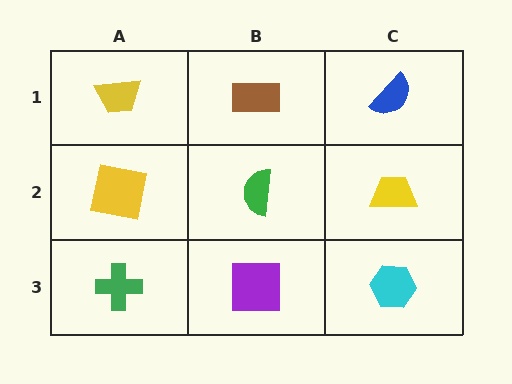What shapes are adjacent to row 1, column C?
A yellow trapezoid (row 2, column C), a brown rectangle (row 1, column B).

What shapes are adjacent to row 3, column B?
A green semicircle (row 2, column B), a green cross (row 3, column A), a cyan hexagon (row 3, column C).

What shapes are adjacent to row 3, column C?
A yellow trapezoid (row 2, column C), a purple square (row 3, column B).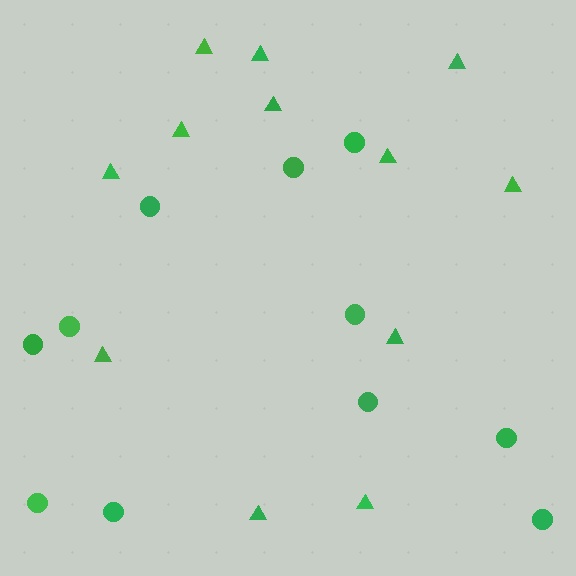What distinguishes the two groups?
There are 2 groups: one group of triangles (12) and one group of circles (11).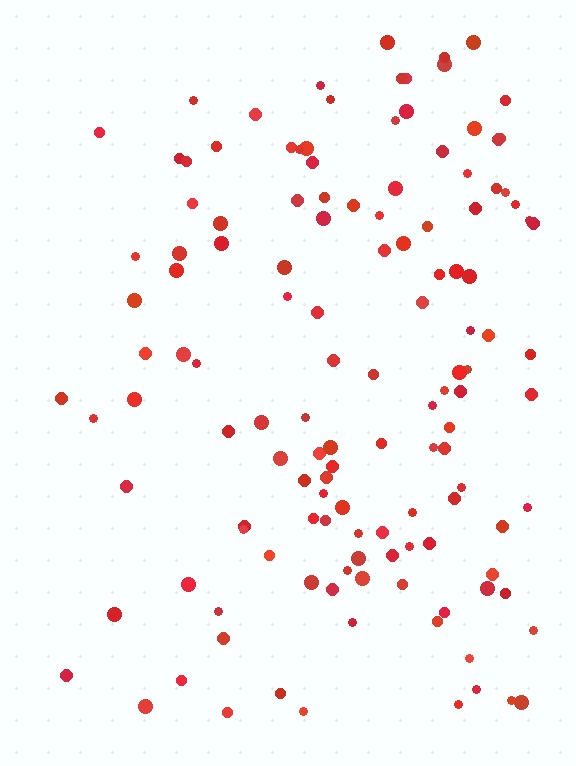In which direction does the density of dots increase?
From left to right, with the right side densest.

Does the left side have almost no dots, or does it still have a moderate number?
Still a moderate number, just noticeably fewer than the right.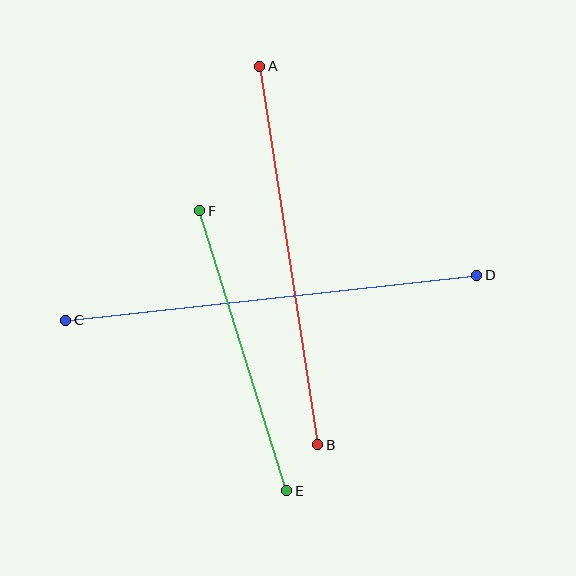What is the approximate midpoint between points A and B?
The midpoint is at approximately (289, 255) pixels.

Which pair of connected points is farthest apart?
Points C and D are farthest apart.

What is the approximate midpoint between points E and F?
The midpoint is at approximately (243, 351) pixels.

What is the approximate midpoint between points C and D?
The midpoint is at approximately (271, 298) pixels.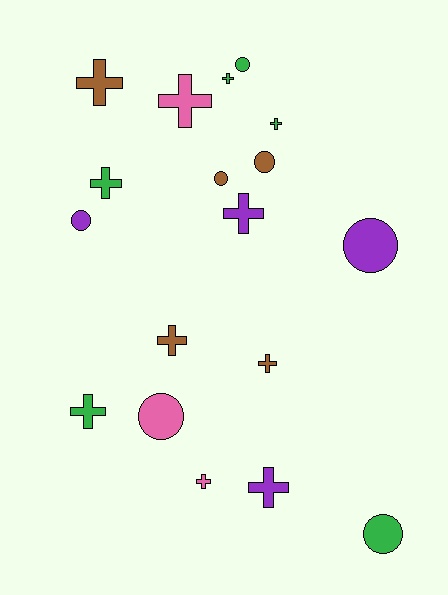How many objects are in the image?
There are 18 objects.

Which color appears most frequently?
Green, with 6 objects.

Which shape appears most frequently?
Cross, with 11 objects.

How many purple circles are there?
There are 2 purple circles.